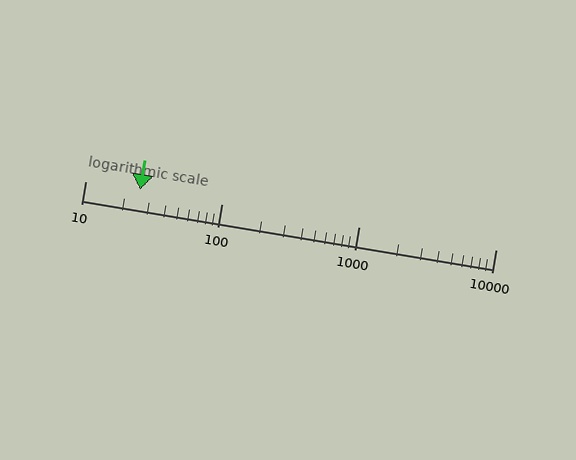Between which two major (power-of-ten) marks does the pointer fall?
The pointer is between 10 and 100.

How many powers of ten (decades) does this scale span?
The scale spans 3 decades, from 10 to 10000.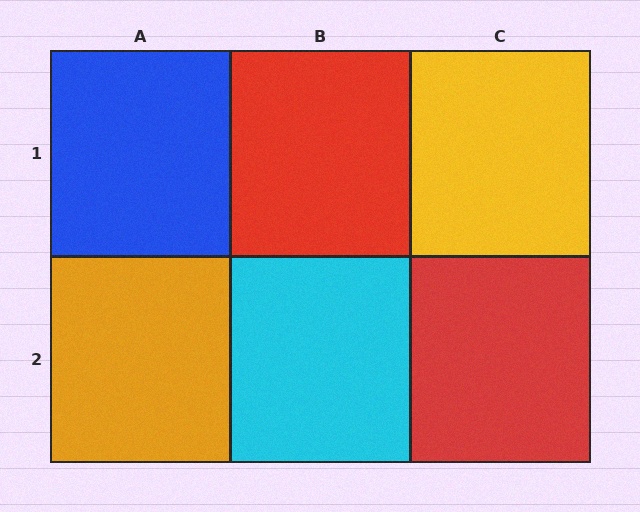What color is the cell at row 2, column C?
Red.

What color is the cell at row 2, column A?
Orange.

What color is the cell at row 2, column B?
Cyan.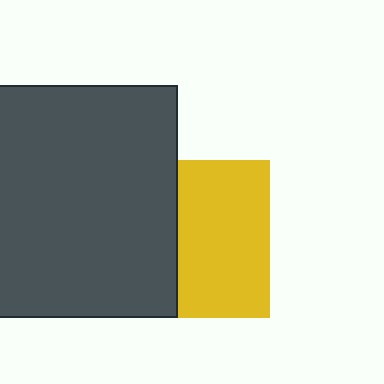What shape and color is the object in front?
The object in front is a dark gray square.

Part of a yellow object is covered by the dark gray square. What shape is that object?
It is a square.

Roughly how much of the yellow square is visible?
About half of it is visible (roughly 58%).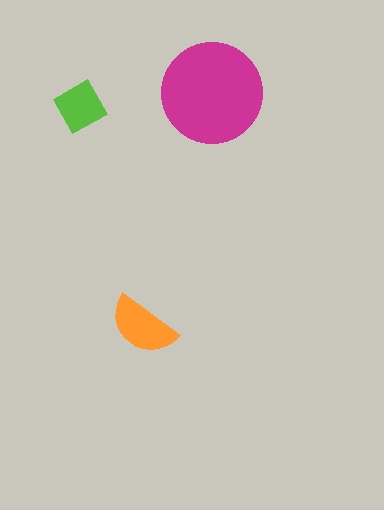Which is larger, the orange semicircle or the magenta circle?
The magenta circle.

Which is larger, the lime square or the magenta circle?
The magenta circle.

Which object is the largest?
The magenta circle.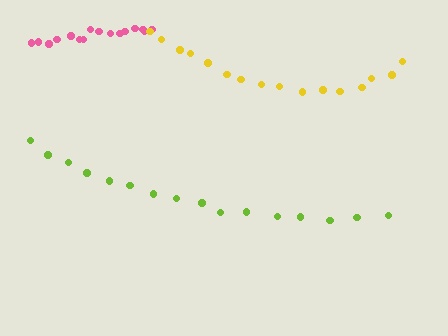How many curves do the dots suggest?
There are 3 distinct paths.